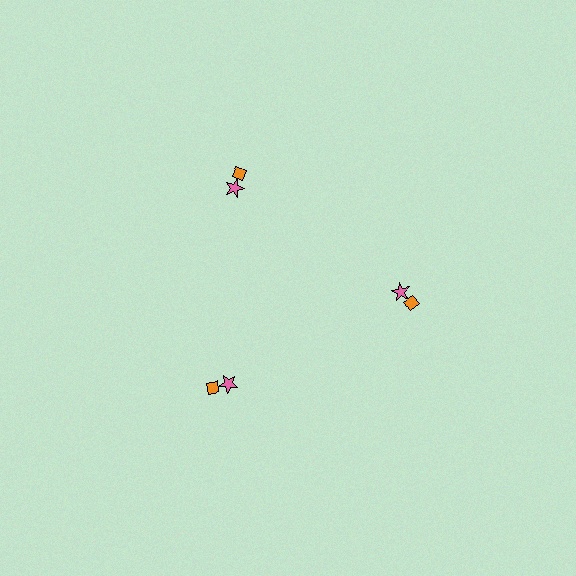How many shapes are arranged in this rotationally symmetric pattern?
There are 6 shapes, arranged in 3 groups of 2.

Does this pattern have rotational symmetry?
Yes, this pattern has 3-fold rotational symmetry. It looks the same after rotating 120 degrees around the center.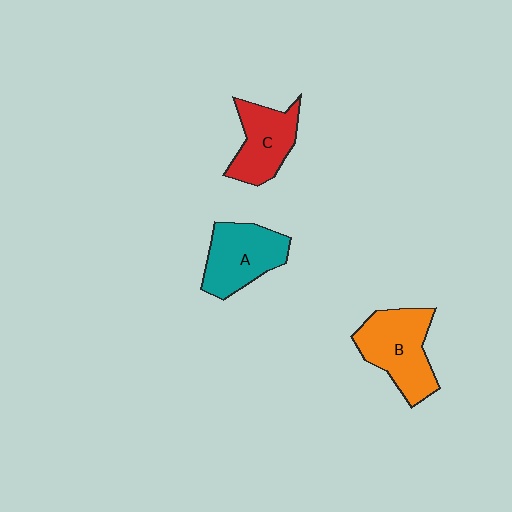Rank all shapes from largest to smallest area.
From largest to smallest: B (orange), A (teal), C (red).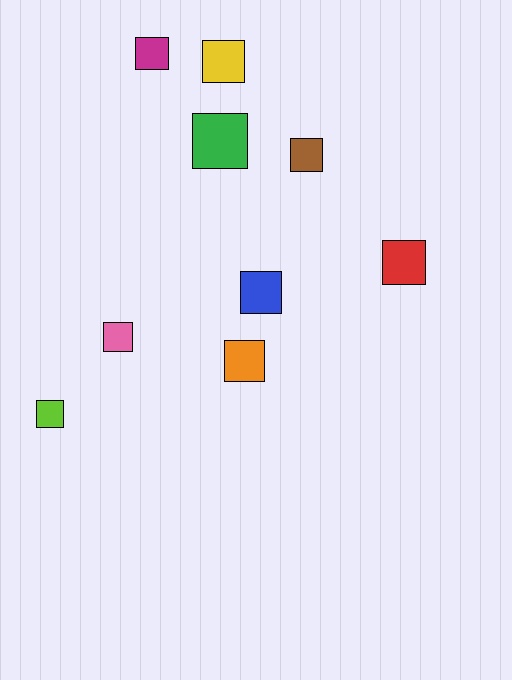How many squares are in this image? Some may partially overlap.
There are 9 squares.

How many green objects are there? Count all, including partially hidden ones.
There is 1 green object.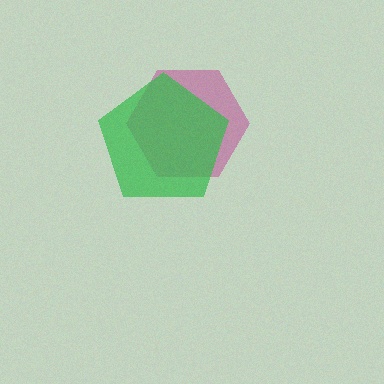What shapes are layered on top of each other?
The layered shapes are: a magenta hexagon, a green pentagon.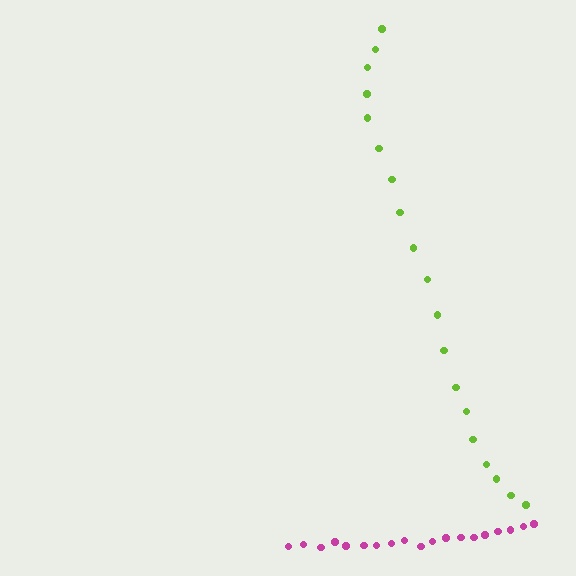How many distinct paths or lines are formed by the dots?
There are 2 distinct paths.